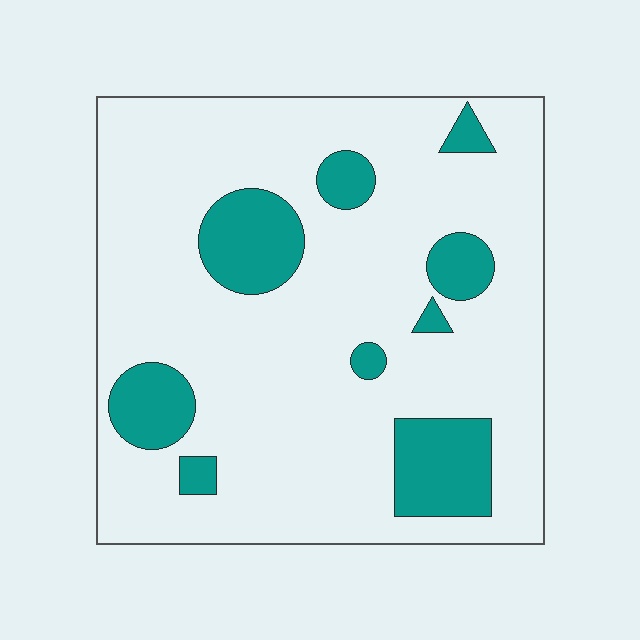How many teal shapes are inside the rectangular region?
9.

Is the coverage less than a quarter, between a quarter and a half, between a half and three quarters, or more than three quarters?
Less than a quarter.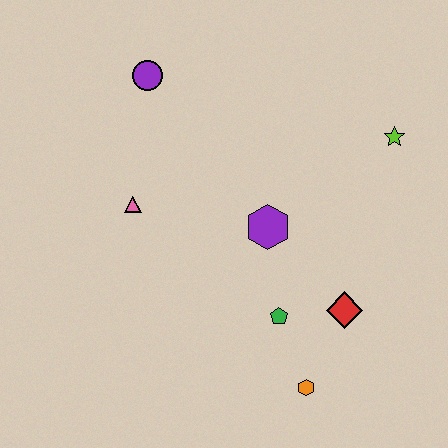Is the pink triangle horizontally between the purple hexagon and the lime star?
No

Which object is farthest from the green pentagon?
The purple circle is farthest from the green pentagon.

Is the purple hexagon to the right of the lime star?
No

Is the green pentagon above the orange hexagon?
Yes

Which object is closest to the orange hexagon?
The green pentagon is closest to the orange hexagon.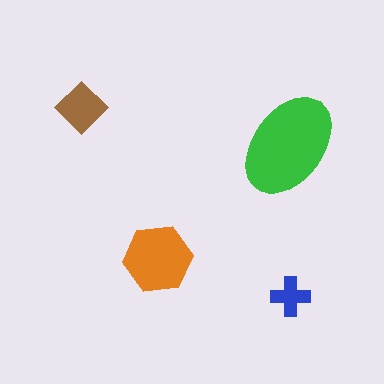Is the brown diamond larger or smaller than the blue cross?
Larger.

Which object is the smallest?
The blue cross.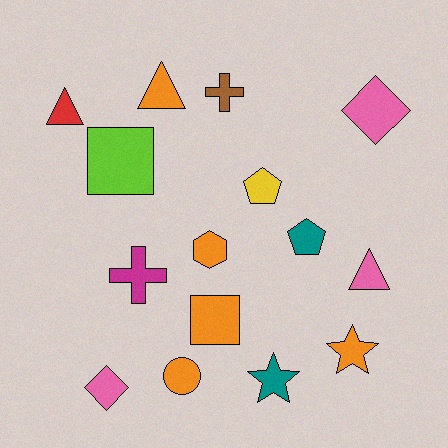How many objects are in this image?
There are 15 objects.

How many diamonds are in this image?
There are 2 diamonds.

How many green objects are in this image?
There are no green objects.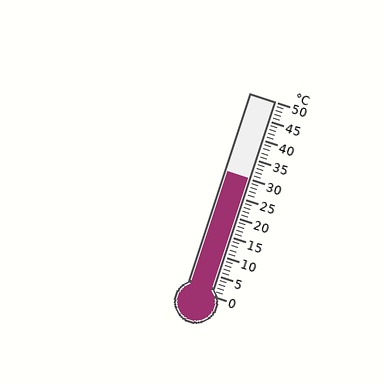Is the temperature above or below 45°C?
The temperature is below 45°C.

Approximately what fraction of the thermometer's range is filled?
The thermometer is filled to approximately 60% of its range.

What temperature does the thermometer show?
The thermometer shows approximately 30°C.